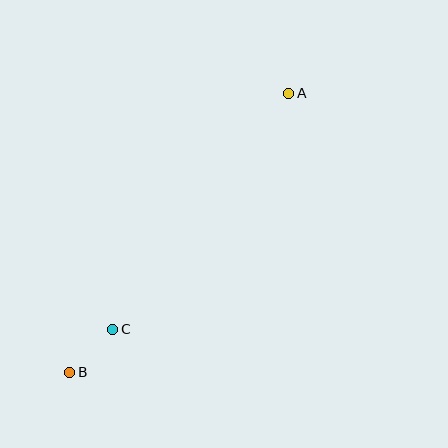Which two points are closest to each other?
Points B and C are closest to each other.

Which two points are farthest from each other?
Points A and B are farthest from each other.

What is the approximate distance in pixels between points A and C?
The distance between A and C is approximately 294 pixels.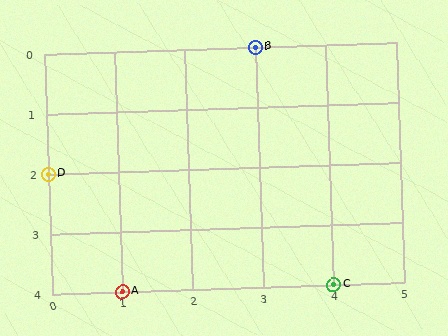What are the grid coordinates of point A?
Point A is at grid coordinates (1, 4).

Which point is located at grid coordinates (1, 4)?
Point A is at (1, 4).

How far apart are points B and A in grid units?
Points B and A are 2 columns and 4 rows apart (about 4.5 grid units diagonally).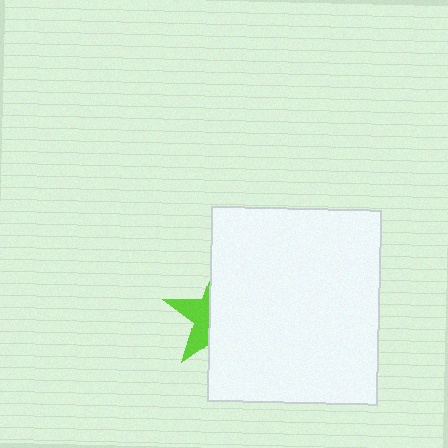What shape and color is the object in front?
The object in front is a white rectangle.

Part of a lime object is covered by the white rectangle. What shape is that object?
It is a star.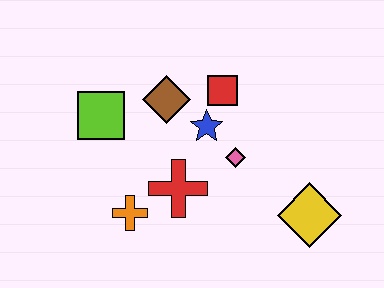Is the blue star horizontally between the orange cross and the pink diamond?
Yes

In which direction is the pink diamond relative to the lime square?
The pink diamond is to the right of the lime square.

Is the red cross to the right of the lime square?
Yes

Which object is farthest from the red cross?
The yellow diamond is farthest from the red cross.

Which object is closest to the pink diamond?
The blue star is closest to the pink diamond.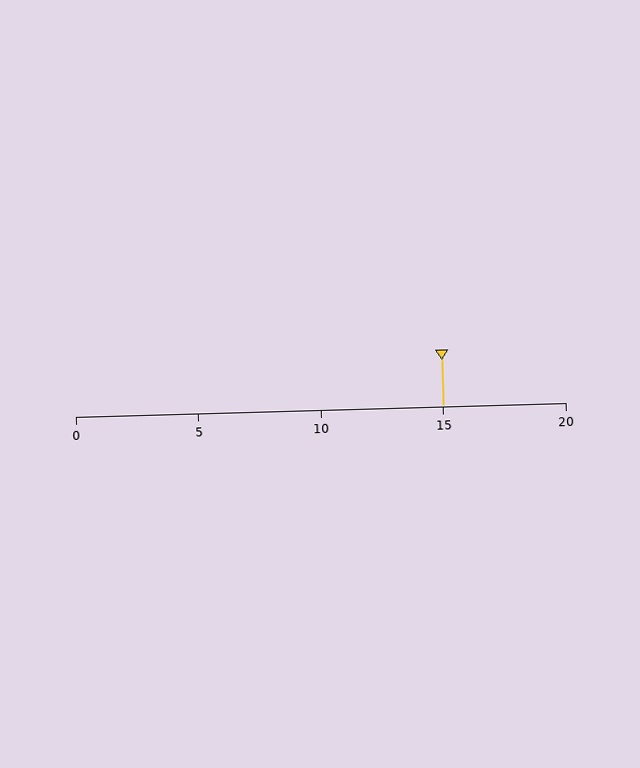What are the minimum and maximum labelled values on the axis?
The axis runs from 0 to 20.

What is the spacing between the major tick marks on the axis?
The major ticks are spaced 5 apart.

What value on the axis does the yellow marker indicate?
The marker indicates approximately 15.